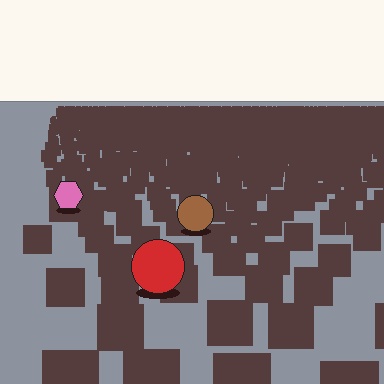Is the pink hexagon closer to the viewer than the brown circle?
No. The brown circle is closer — you can tell from the texture gradient: the ground texture is coarser near it.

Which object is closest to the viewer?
The red circle is closest. The texture marks near it are larger and more spread out.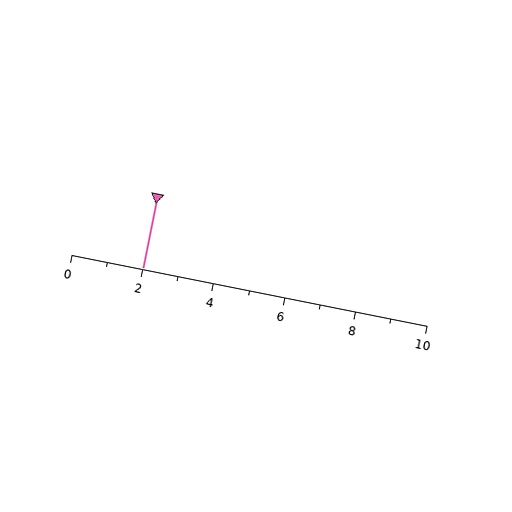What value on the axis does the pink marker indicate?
The marker indicates approximately 2.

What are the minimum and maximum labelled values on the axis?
The axis runs from 0 to 10.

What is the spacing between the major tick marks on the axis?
The major ticks are spaced 2 apart.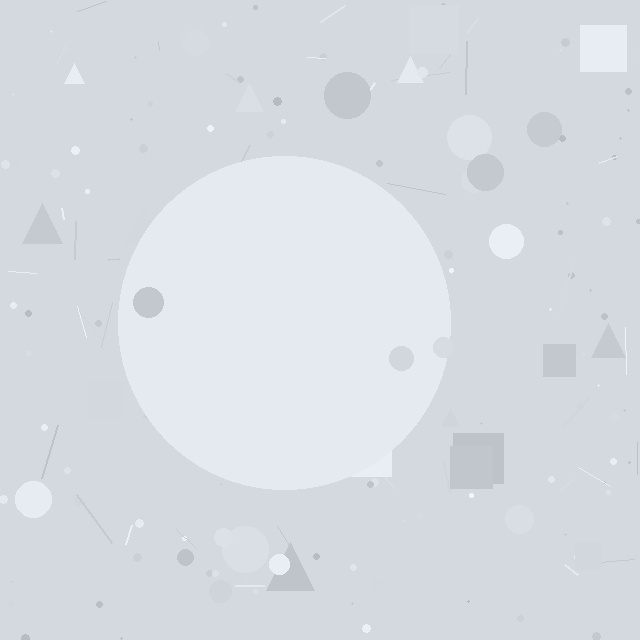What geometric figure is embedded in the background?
A circle is embedded in the background.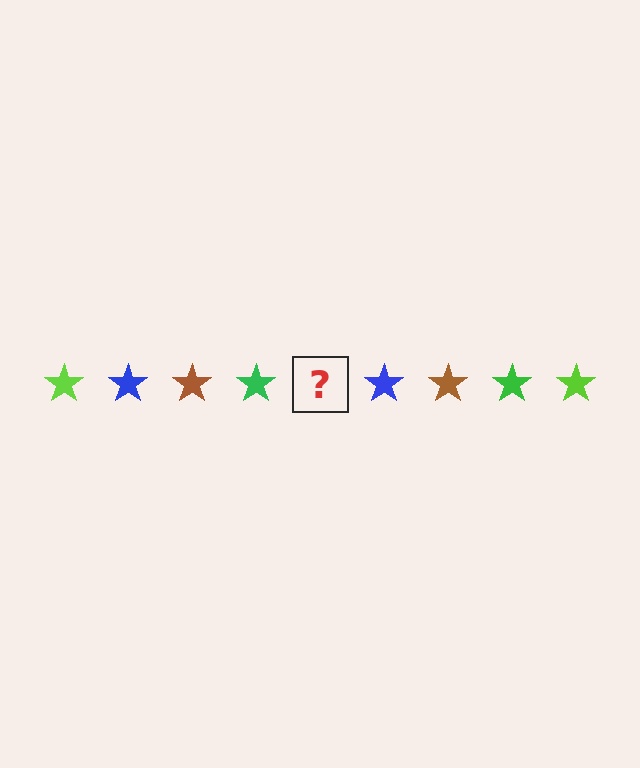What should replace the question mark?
The question mark should be replaced with a lime star.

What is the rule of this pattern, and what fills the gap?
The rule is that the pattern cycles through lime, blue, brown, green stars. The gap should be filled with a lime star.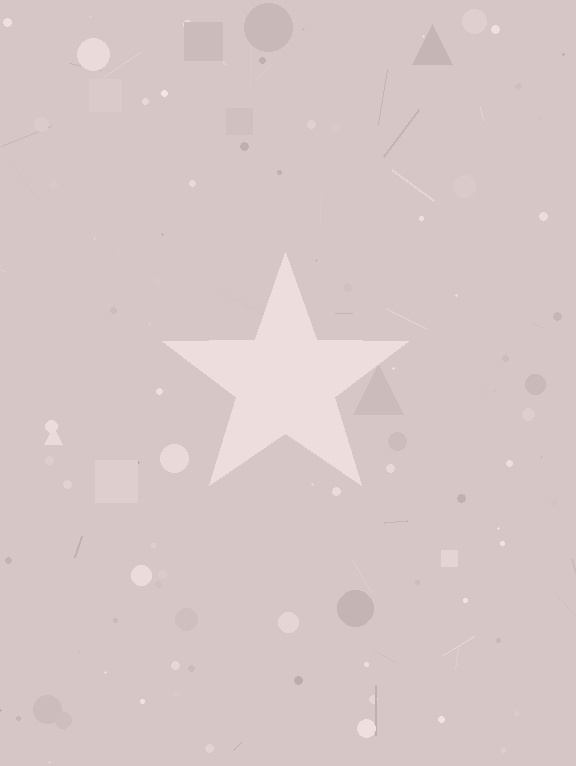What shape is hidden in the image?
A star is hidden in the image.